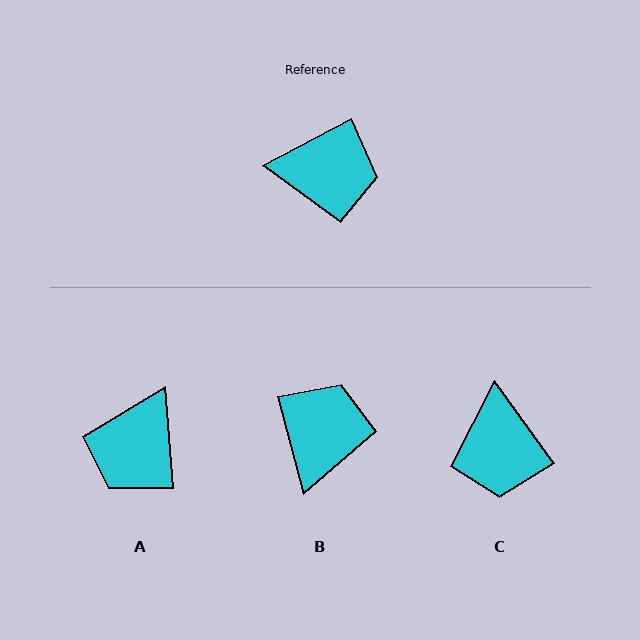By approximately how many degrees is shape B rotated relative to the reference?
Approximately 77 degrees counter-clockwise.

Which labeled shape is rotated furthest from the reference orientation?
A, about 113 degrees away.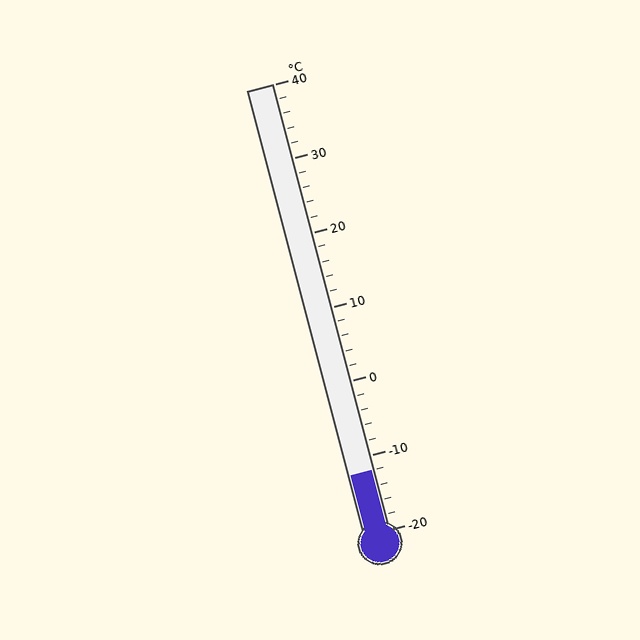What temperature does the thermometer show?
The thermometer shows approximately -12°C.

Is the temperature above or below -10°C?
The temperature is below -10°C.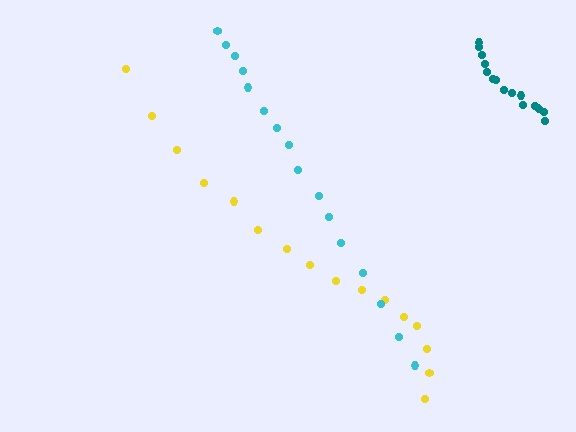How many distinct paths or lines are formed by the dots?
There are 3 distinct paths.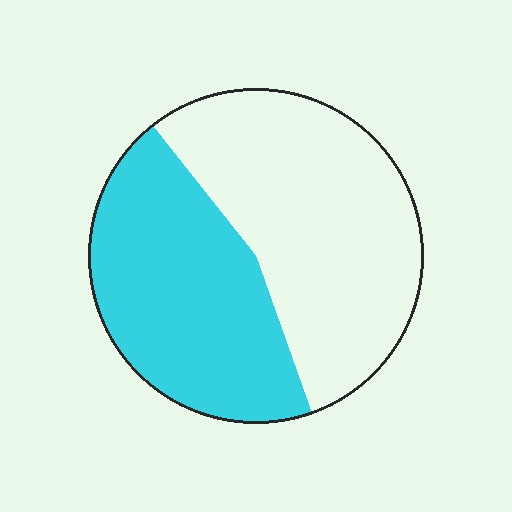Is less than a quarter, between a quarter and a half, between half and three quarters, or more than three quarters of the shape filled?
Between a quarter and a half.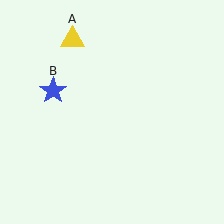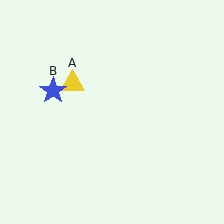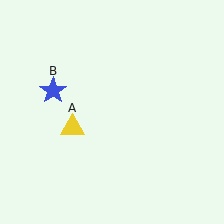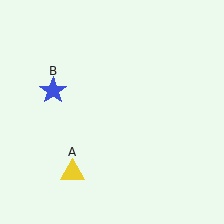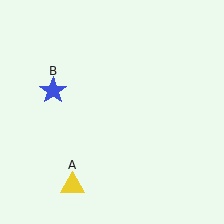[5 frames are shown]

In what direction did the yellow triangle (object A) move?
The yellow triangle (object A) moved down.